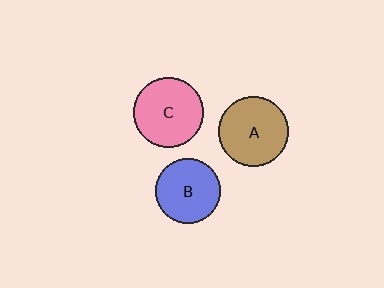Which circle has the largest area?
Circle C (pink).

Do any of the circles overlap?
No, none of the circles overlap.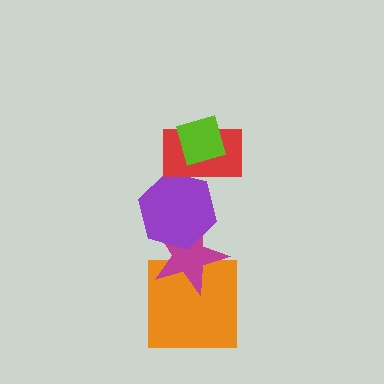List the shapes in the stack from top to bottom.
From top to bottom: the lime diamond, the red rectangle, the purple hexagon, the magenta star, the orange square.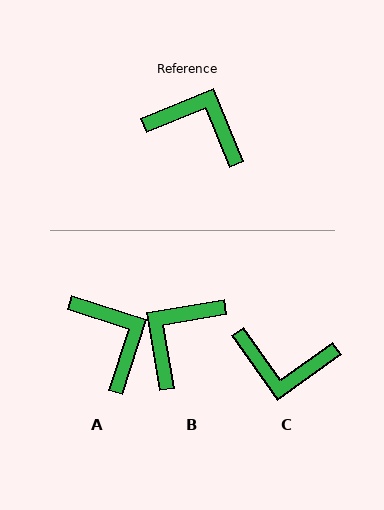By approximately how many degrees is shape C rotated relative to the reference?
Approximately 167 degrees clockwise.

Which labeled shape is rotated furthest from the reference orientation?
C, about 167 degrees away.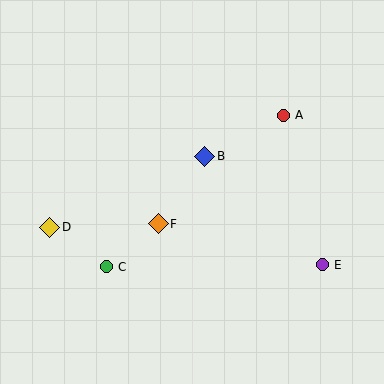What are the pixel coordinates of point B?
Point B is at (205, 156).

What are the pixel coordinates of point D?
Point D is at (50, 227).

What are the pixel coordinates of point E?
Point E is at (322, 265).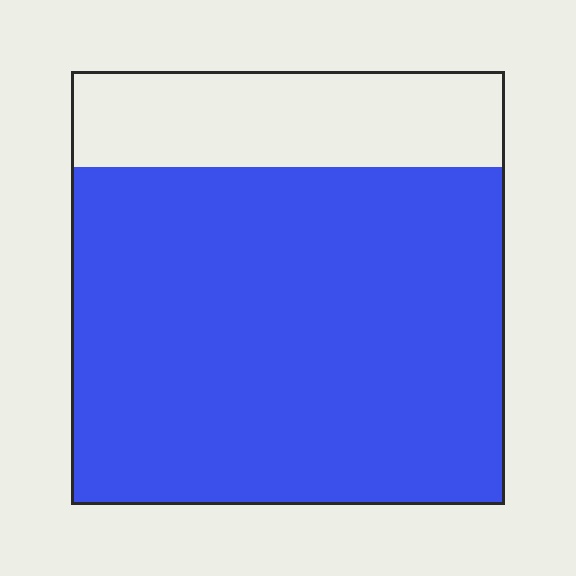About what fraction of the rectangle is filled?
About four fifths (4/5).